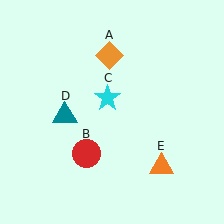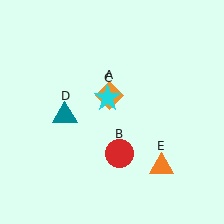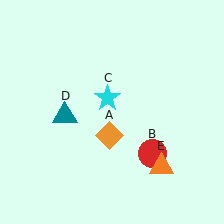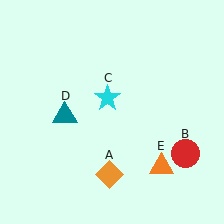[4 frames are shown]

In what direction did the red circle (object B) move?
The red circle (object B) moved right.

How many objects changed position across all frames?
2 objects changed position: orange diamond (object A), red circle (object B).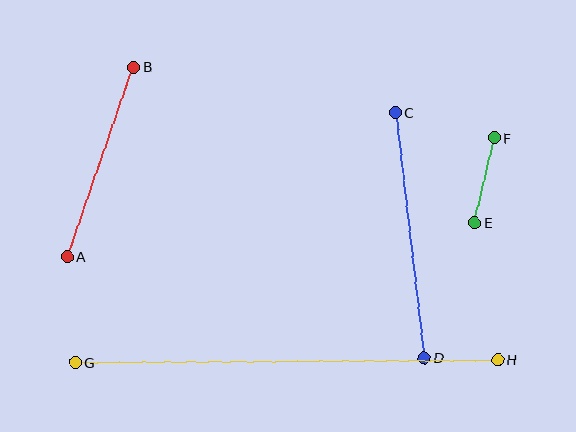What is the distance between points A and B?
The distance is approximately 200 pixels.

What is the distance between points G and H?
The distance is approximately 422 pixels.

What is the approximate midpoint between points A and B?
The midpoint is at approximately (100, 162) pixels.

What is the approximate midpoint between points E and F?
The midpoint is at approximately (484, 180) pixels.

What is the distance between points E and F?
The distance is approximately 87 pixels.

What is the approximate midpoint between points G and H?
The midpoint is at approximately (287, 361) pixels.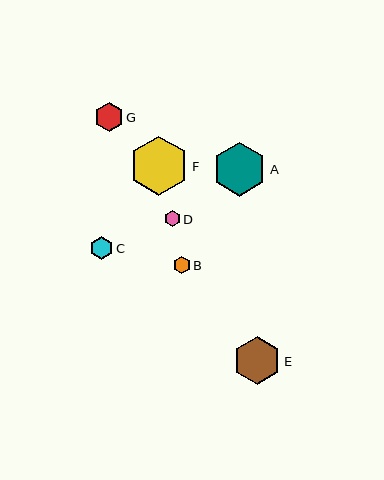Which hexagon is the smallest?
Hexagon D is the smallest with a size of approximately 16 pixels.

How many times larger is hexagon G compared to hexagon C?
Hexagon G is approximately 1.3 times the size of hexagon C.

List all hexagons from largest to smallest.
From largest to smallest: F, A, E, G, C, B, D.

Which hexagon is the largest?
Hexagon F is the largest with a size of approximately 60 pixels.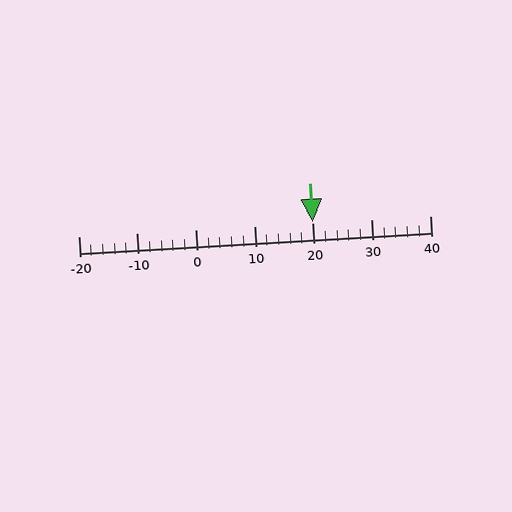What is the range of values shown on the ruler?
The ruler shows values from -20 to 40.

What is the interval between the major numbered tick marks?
The major tick marks are spaced 10 units apart.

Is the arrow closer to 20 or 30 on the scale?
The arrow is closer to 20.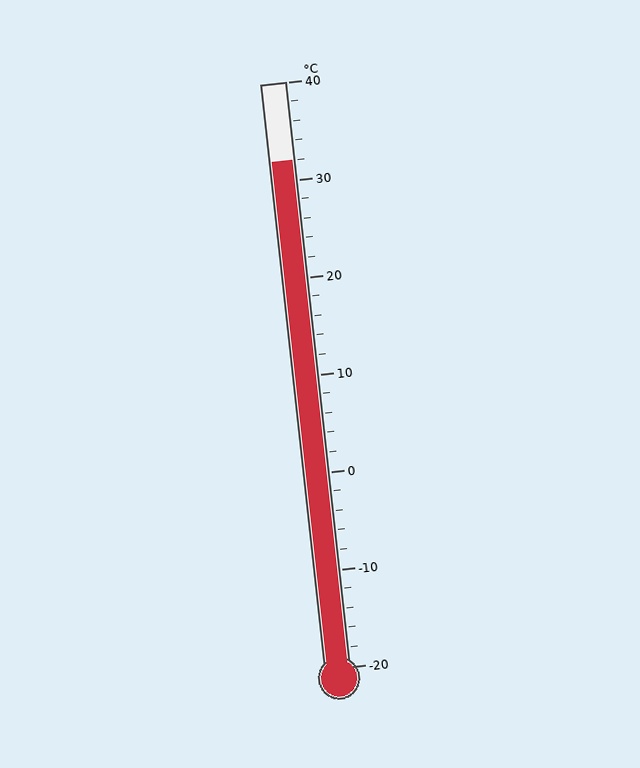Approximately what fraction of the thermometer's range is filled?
The thermometer is filled to approximately 85% of its range.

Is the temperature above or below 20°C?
The temperature is above 20°C.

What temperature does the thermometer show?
The thermometer shows approximately 32°C.